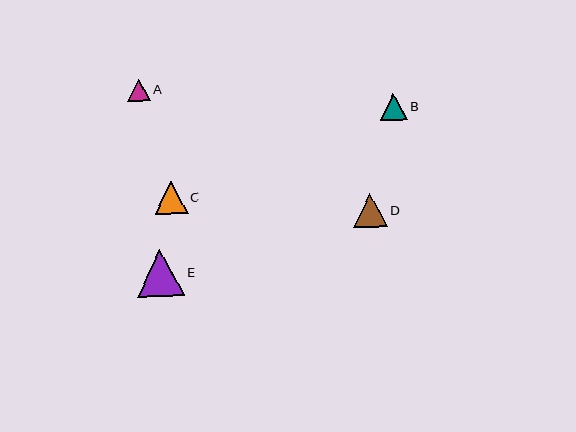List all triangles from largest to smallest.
From largest to smallest: E, D, C, B, A.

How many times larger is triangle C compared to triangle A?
Triangle C is approximately 1.5 times the size of triangle A.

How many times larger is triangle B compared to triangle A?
Triangle B is approximately 1.2 times the size of triangle A.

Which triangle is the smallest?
Triangle A is the smallest with a size of approximately 22 pixels.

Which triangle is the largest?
Triangle E is the largest with a size of approximately 47 pixels.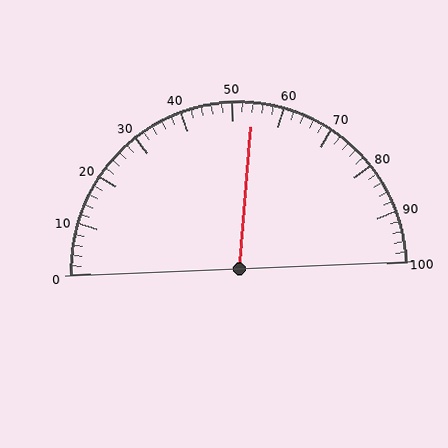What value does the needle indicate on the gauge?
The needle indicates approximately 54.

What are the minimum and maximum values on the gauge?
The gauge ranges from 0 to 100.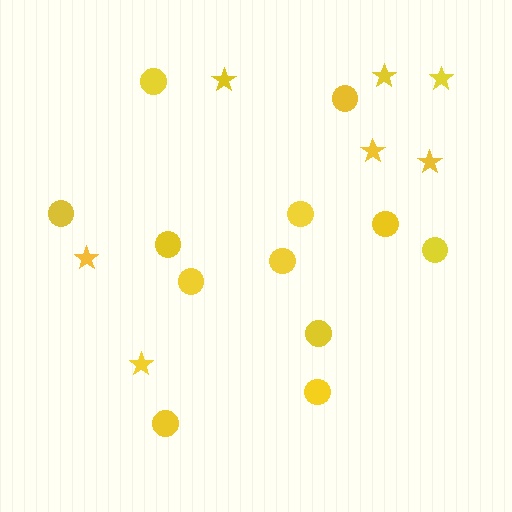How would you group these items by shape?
There are 2 groups: one group of circles (12) and one group of stars (7).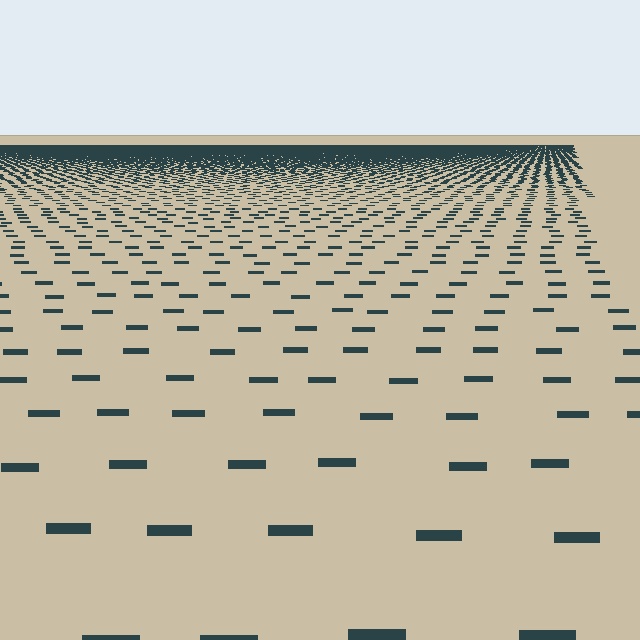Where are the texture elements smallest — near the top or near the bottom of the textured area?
Near the top.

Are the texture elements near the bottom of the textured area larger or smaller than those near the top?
Larger. Near the bottom, elements are closer to the viewer and appear at a bigger on-screen size.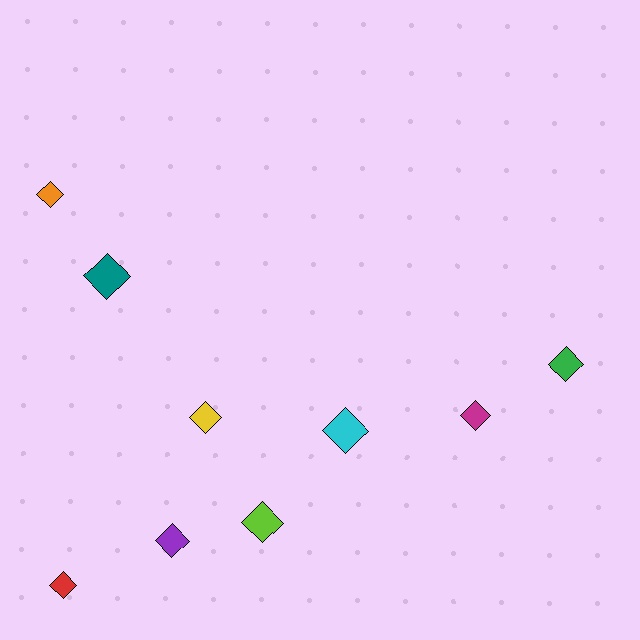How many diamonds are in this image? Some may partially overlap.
There are 9 diamonds.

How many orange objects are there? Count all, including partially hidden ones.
There is 1 orange object.